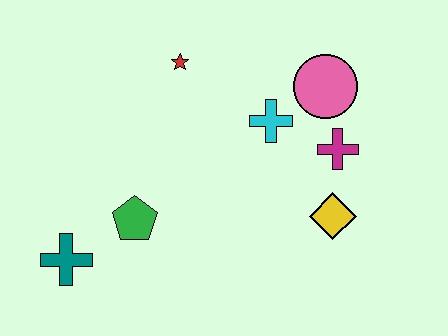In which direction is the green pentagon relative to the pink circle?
The green pentagon is to the left of the pink circle.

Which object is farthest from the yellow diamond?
The teal cross is farthest from the yellow diamond.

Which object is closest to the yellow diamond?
The magenta cross is closest to the yellow diamond.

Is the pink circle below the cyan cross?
No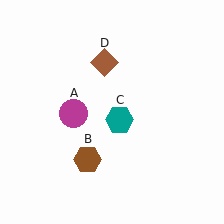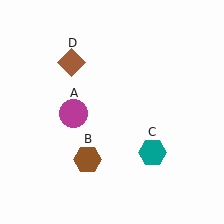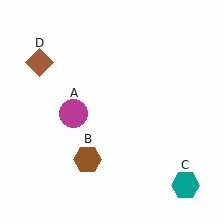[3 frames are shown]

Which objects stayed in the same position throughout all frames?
Magenta circle (object A) and brown hexagon (object B) remained stationary.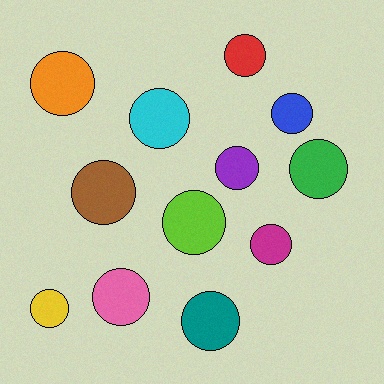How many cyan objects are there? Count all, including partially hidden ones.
There is 1 cyan object.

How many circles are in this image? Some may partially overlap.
There are 12 circles.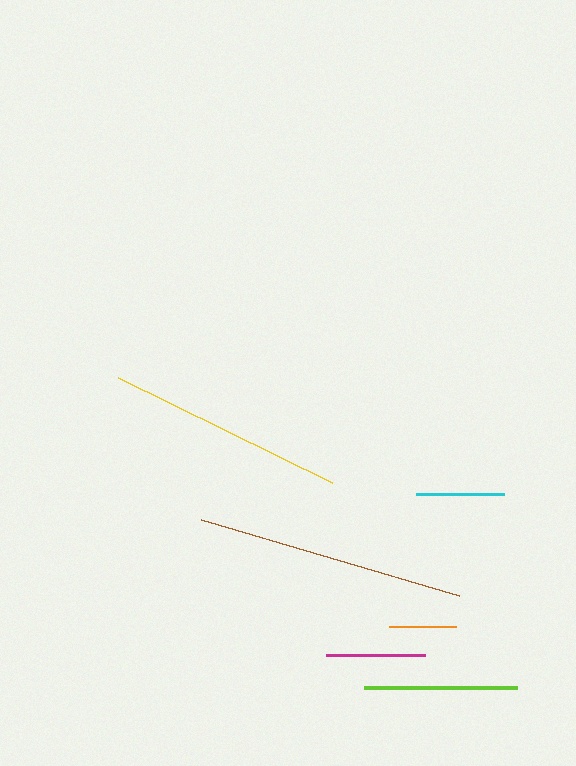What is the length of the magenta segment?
The magenta segment is approximately 99 pixels long.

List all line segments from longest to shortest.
From longest to shortest: brown, yellow, lime, magenta, cyan, orange.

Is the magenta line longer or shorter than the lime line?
The lime line is longer than the magenta line.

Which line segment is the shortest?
The orange line is the shortest at approximately 68 pixels.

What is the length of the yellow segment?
The yellow segment is approximately 239 pixels long.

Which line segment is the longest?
The brown line is the longest at approximately 269 pixels.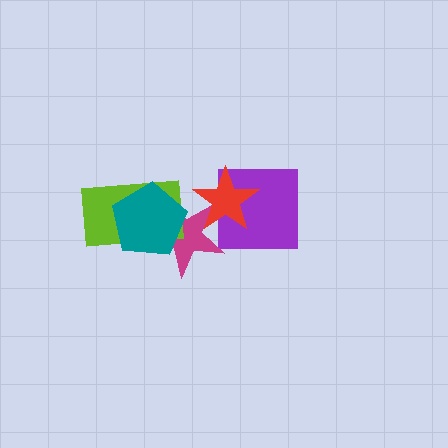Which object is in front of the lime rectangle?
The teal pentagon is in front of the lime rectangle.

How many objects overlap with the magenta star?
3 objects overlap with the magenta star.